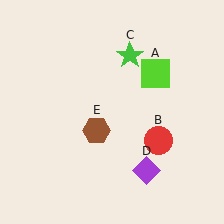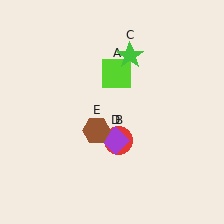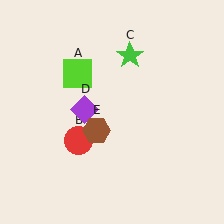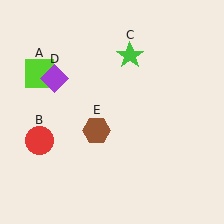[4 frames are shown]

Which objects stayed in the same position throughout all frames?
Green star (object C) and brown hexagon (object E) remained stationary.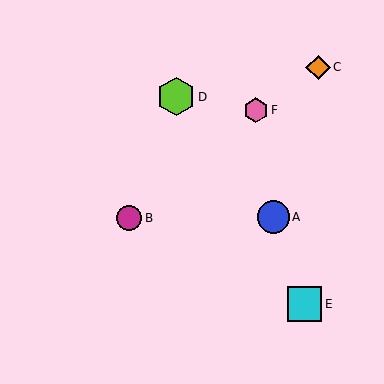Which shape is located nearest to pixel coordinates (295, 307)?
The cyan square (labeled E) at (305, 304) is nearest to that location.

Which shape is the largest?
The lime hexagon (labeled D) is the largest.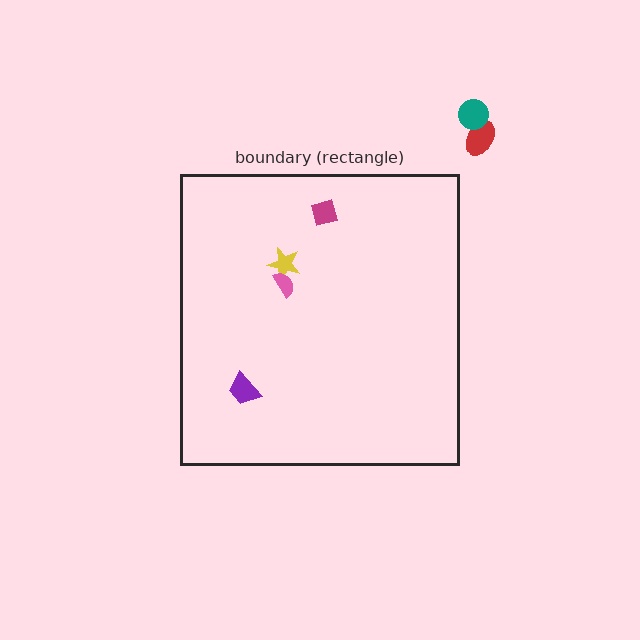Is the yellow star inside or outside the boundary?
Inside.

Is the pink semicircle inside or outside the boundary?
Inside.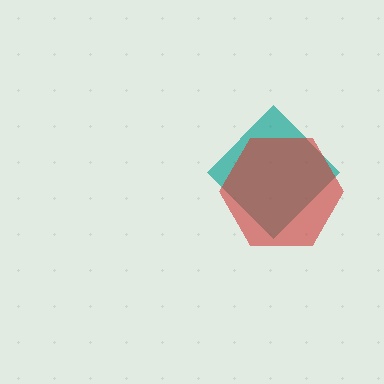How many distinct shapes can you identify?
There are 2 distinct shapes: a teal diamond, a red hexagon.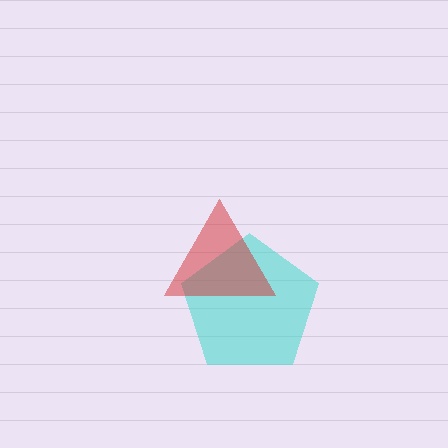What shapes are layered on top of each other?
The layered shapes are: a cyan pentagon, a red triangle.